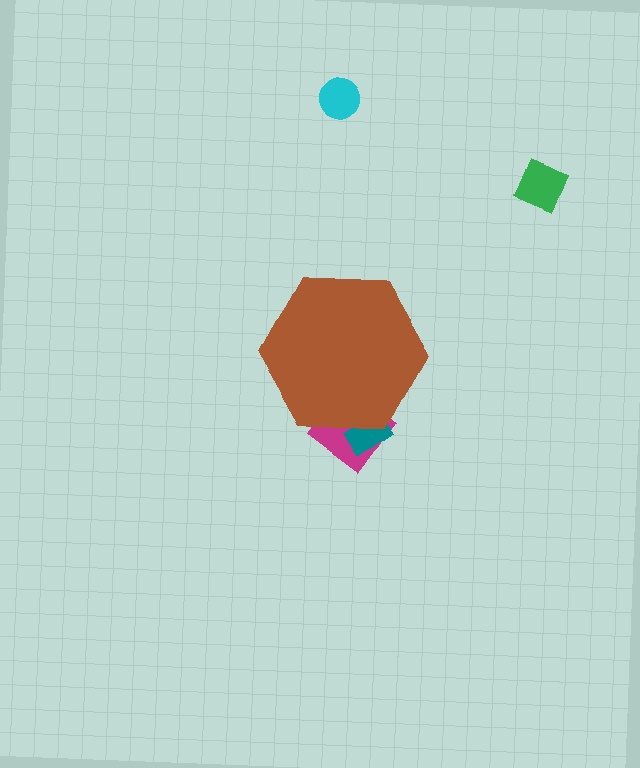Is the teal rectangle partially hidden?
Yes, the teal rectangle is partially hidden behind the brown hexagon.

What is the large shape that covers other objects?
A brown hexagon.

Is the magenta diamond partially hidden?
Yes, the magenta diamond is partially hidden behind the brown hexagon.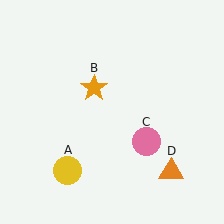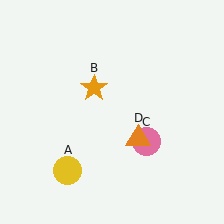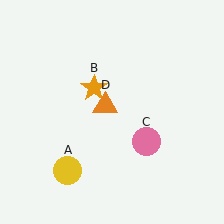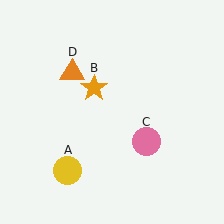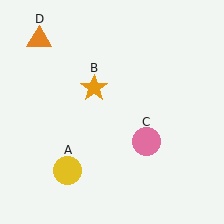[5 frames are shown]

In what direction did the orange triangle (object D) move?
The orange triangle (object D) moved up and to the left.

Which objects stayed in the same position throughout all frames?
Yellow circle (object A) and orange star (object B) and pink circle (object C) remained stationary.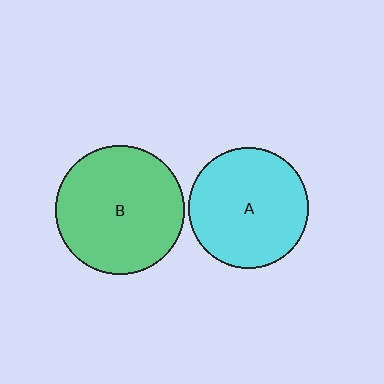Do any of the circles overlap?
No, none of the circles overlap.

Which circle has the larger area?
Circle B (green).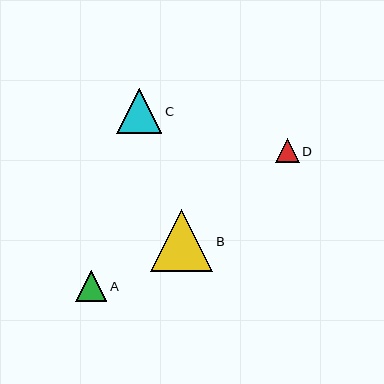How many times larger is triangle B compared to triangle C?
Triangle B is approximately 1.4 times the size of triangle C.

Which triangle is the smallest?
Triangle D is the smallest with a size of approximately 24 pixels.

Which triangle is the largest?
Triangle B is the largest with a size of approximately 62 pixels.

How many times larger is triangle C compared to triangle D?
Triangle C is approximately 1.9 times the size of triangle D.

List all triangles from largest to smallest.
From largest to smallest: B, C, A, D.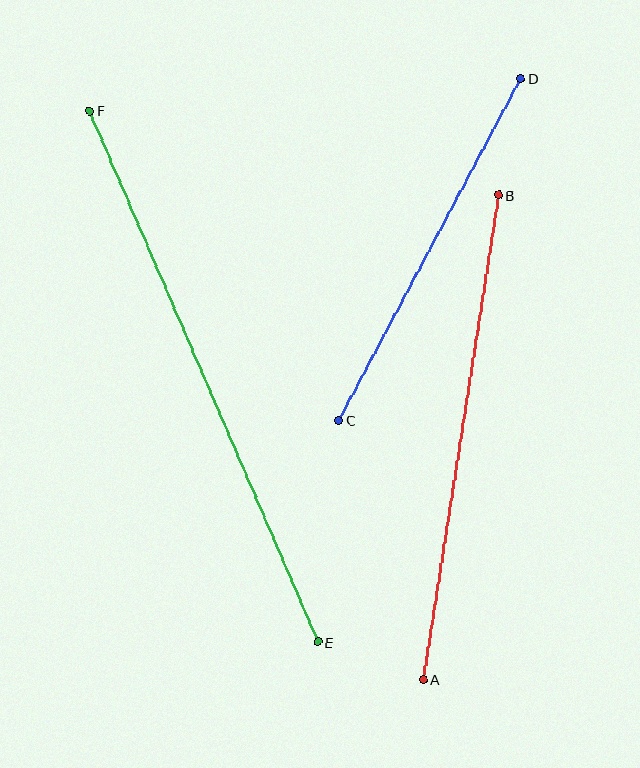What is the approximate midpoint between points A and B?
The midpoint is at approximately (461, 437) pixels.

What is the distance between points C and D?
The distance is approximately 387 pixels.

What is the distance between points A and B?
The distance is approximately 490 pixels.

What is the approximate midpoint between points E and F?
The midpoint is at approximately (204, 376) pixels.